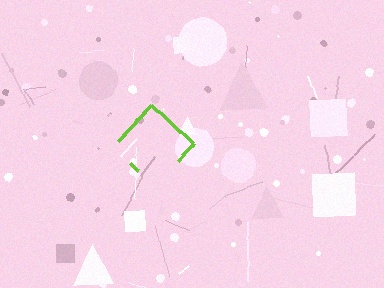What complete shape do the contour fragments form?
The contour fragments form a diamond.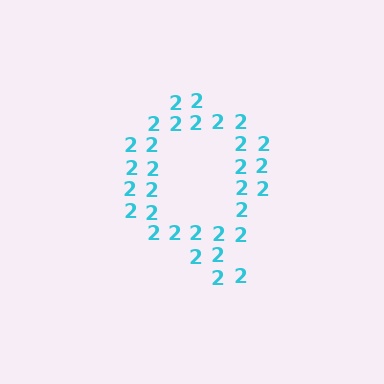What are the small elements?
The small elements are digit 2's.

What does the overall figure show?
The overall figure shows the letter Q.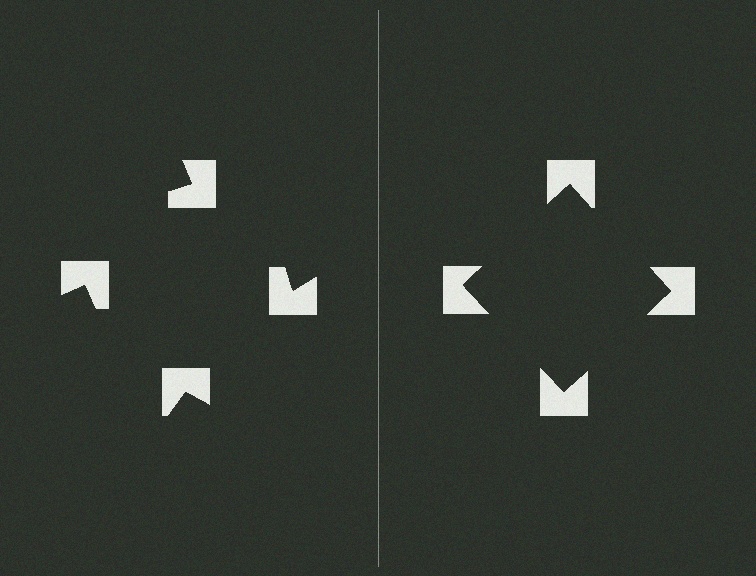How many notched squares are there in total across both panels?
8 — 4 on each side.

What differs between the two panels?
The notched squares are positioned identically on both sides; only the wedge orientations differ. On the right they align to a square; on the left they are misaligned.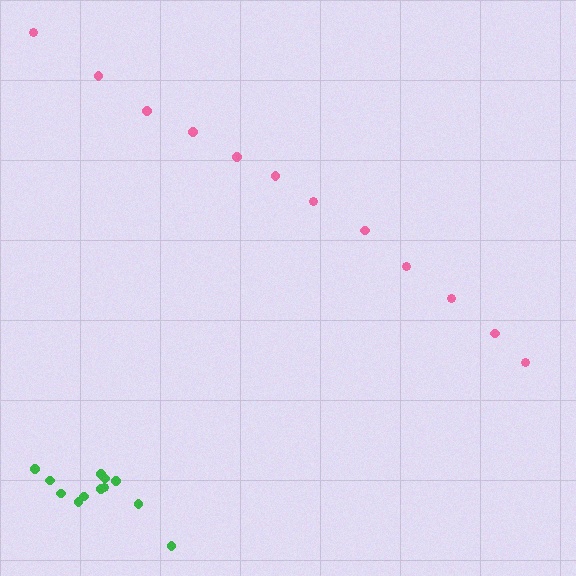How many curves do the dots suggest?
There are 2 distinct paths.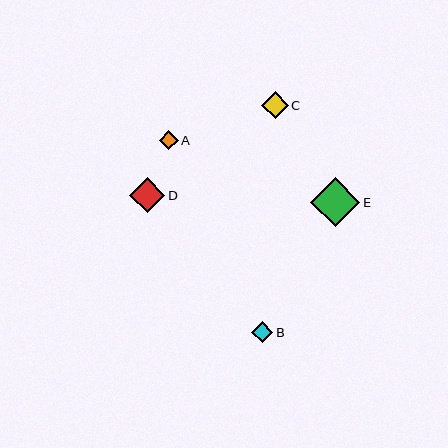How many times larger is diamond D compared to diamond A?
Diamond D is approximately 1.9 times the size of diamond A.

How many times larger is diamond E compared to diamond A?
Diamond E is approximately 2.7 times the size of diamond A.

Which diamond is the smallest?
Diamond A is the smallest with a size of approximately 18 pixels.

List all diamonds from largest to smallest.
From largest to smallest: E, D, C, B, A.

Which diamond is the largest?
Diamond E is the largest with a size of approximately 49 pixels.